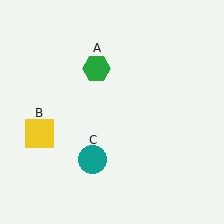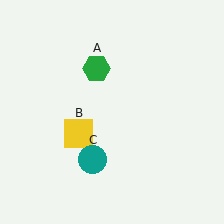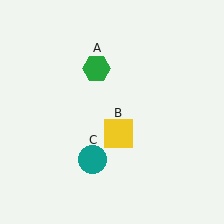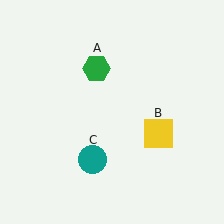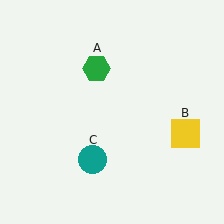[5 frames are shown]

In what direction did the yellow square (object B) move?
The yellow square (object B) moved right.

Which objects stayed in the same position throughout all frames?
Green hexagon (object A) and teal circle (object C) remained stationary.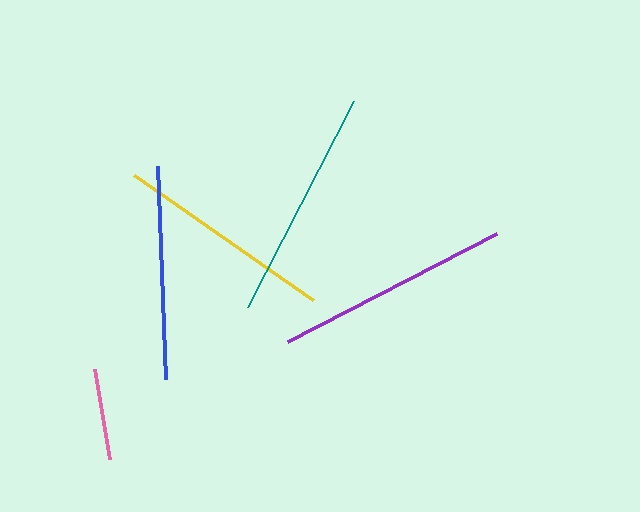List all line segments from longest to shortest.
From longest to shortest: purple, teal, yellow, blue, pink.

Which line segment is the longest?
The purple line is the longest at approximately 235 pixels.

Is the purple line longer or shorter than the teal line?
The purple line is longer than the teal line.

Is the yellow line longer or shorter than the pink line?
The yellow line is longer than the pink line.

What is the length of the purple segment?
The purple segment is approximately 235 pixels long.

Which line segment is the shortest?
The pink line is the shortest at approximately 91 pixels.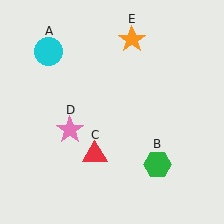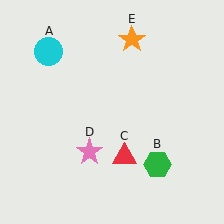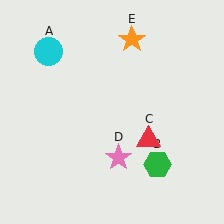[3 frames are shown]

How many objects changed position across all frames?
2 objects changed position: red triangle (object C), pink star (object D).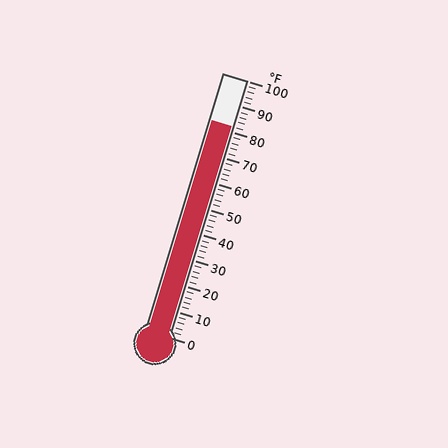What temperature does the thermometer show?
The thermometer shows approximately 82°F.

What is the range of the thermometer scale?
The thermometer scale ranges from 0°F to 100°F.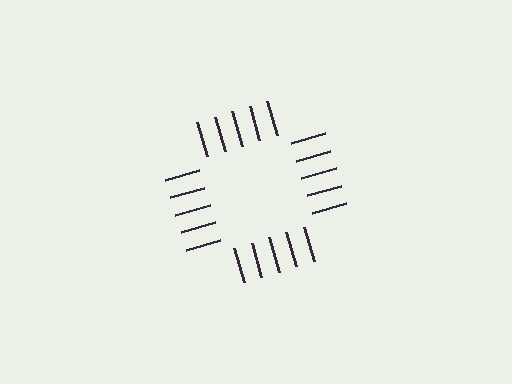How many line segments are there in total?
20 — 5 along each of the 4 edges.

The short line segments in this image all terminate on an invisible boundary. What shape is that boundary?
An illusory square — the line segments terminate on its edges but no continuous stroke is drawn.